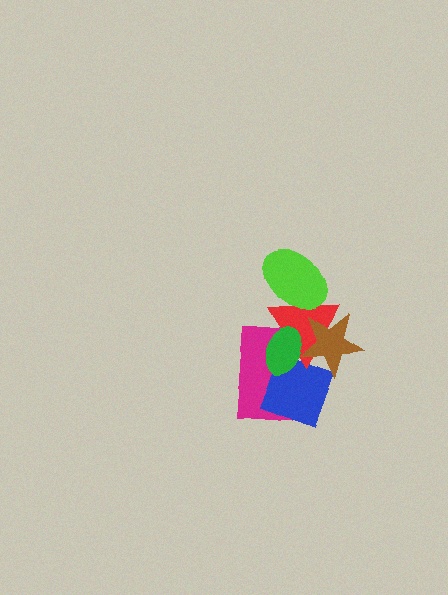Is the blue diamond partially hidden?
Yes, it is partially covered by another shape.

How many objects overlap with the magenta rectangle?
4 objects overlap with the magenta rectangle.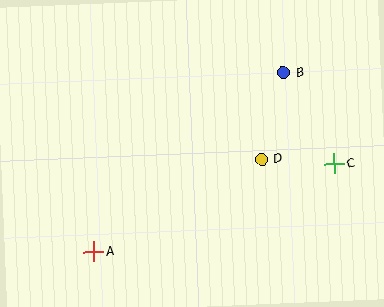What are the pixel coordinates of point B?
Point B is at (284, 73).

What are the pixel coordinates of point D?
Point D is at (262, 159).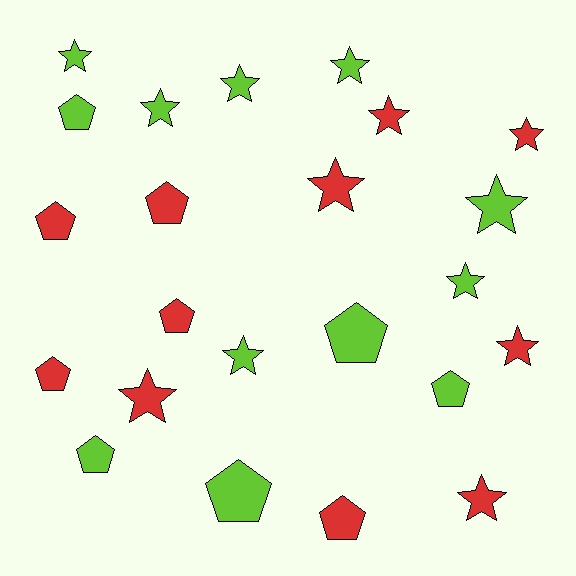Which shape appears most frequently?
Star, with 13 objects.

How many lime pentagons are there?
There are 5 lime pentagons.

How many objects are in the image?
There are 23 objects.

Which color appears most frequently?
Lime, with 12 objects.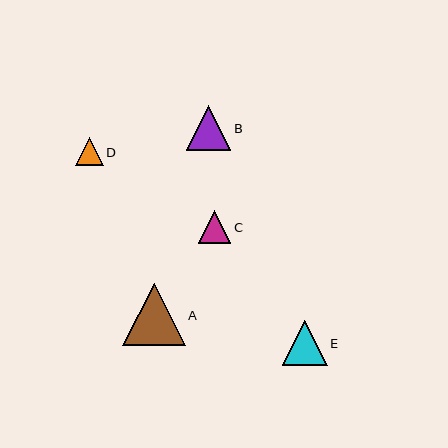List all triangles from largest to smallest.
From largest to smallest: A, E, B, C, D.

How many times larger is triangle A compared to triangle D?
Triangle A is approximately 2.3 times the size of triangle D.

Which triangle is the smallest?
Triangle D is the smallest with a size of approximately 27 pixels.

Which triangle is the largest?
Triangle A is the largest with a size of approximately 62 pixels.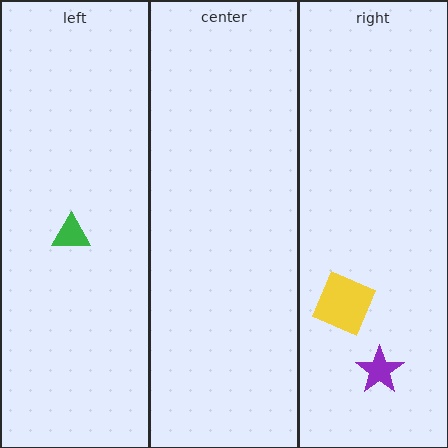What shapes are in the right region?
The purple star, the yellow square.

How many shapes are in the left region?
1.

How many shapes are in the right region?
2.